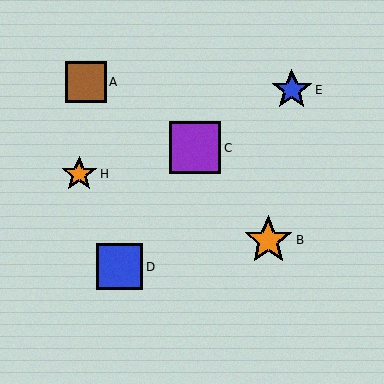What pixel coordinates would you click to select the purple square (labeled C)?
Click at (195, 148) to select the purple square C.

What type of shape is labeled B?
Shape B is an orange star.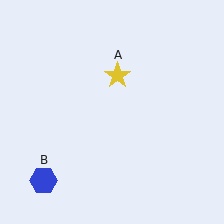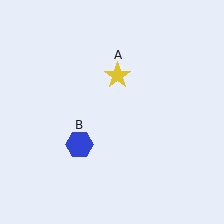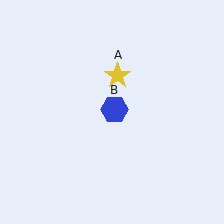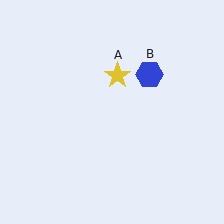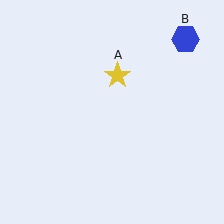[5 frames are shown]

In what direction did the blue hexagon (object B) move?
The blue hexagon (object B) moved up and to the right.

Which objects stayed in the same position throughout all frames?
Yellow star (object A) remained stationary.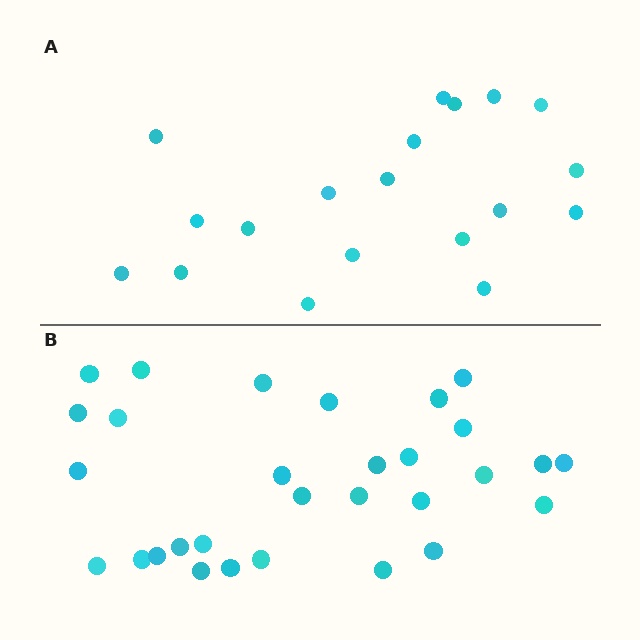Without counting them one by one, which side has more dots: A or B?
Region B (the bottom region) has more dots.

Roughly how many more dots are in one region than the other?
Region B has roughly 12 or so more dots than region A.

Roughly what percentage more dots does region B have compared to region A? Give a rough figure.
About 60% more.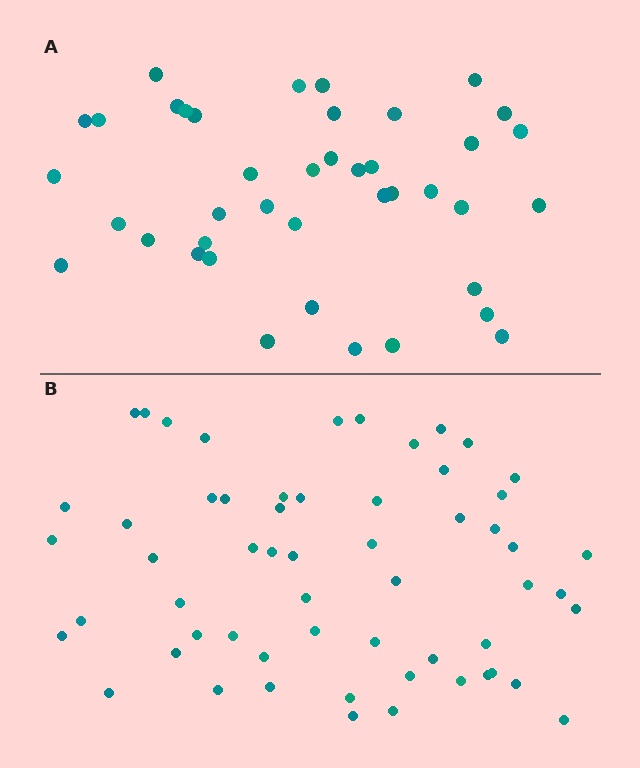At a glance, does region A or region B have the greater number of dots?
Region B (the bottom region) has more dots.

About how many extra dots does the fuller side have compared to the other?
Region B has approximately 15 more dots than region A.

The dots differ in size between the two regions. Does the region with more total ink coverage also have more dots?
No. Region A has more total ink coverage because its dots are larger, but region B actually contains more individual dots. Total area can be misleading — the number of items is what matters here.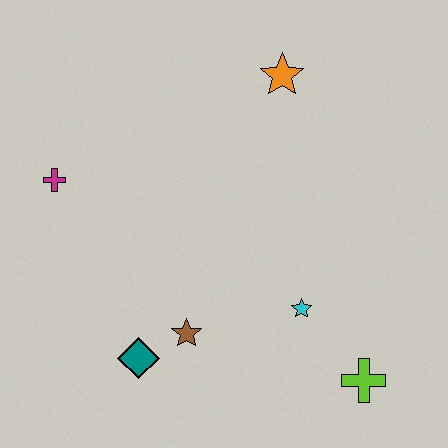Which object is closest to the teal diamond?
The brown star is closest to the teal diamond.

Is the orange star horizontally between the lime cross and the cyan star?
No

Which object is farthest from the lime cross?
The magenta cross is farthest from the lime cross.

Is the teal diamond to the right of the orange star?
No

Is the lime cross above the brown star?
No